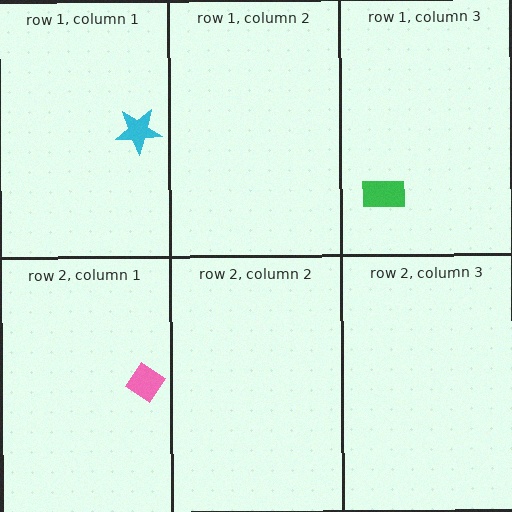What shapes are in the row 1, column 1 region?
The cyan star.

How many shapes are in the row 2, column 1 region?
1.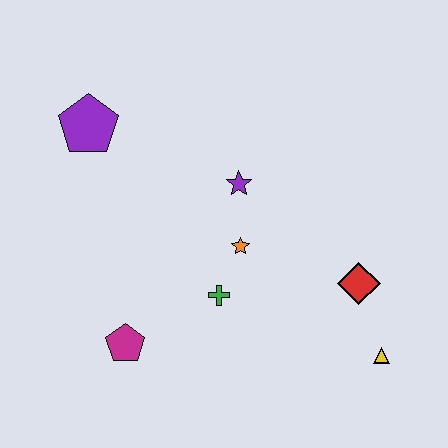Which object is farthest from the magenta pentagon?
The yellow triangle is farthest from the magenta pentagon.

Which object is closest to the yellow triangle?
The red diamond is closest to the yellow triangle.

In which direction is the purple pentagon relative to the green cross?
The purple pentagon is above the green cross.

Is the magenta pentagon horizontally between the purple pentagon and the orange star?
Yes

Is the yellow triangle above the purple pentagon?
No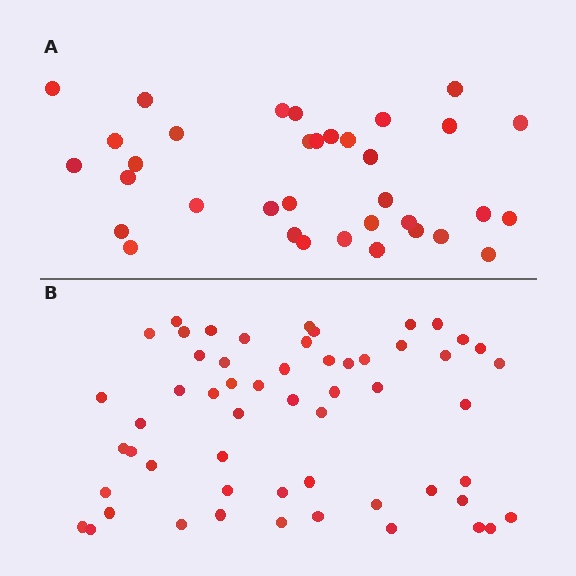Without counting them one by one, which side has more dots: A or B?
Region B (the bottom region) has more dots.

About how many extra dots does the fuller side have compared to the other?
Region B has approximately 20 more dots than region A.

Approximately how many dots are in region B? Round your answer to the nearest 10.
About 60 dots. (The exact count is 56, which rounds to 60.)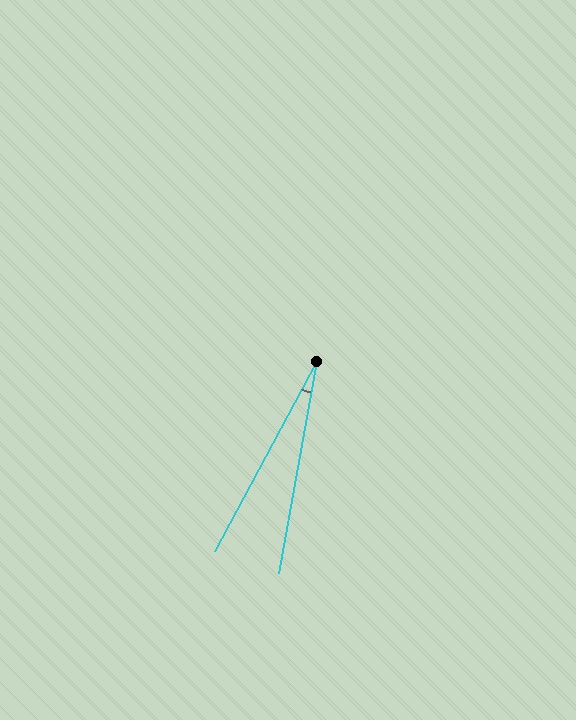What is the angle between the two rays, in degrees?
Approximately 18 degrees.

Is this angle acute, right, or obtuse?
It is acute.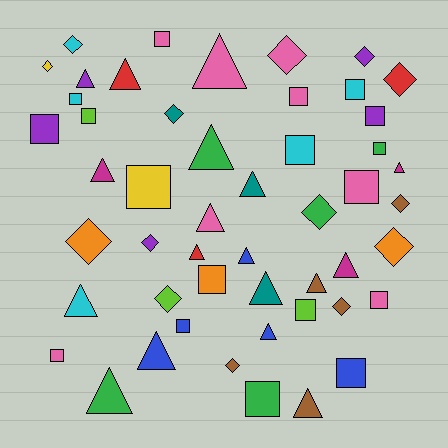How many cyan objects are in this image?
There are 5 cyan objects.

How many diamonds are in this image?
There are 14 diamonds.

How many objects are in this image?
There are 50 objects.